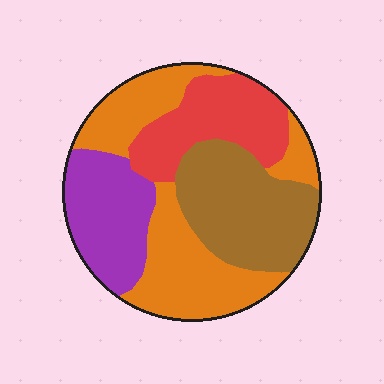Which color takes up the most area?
Orange, at roughly 35%.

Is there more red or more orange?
Orange.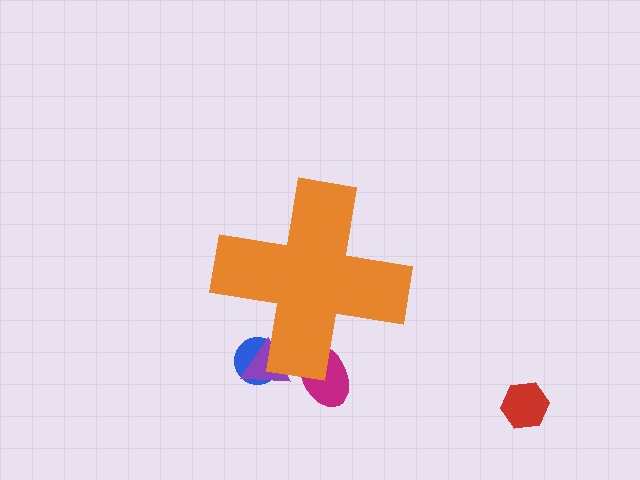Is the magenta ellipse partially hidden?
Yes, the magenta ellipse is partially hidden behind the orange cross.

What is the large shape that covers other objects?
An orange cross.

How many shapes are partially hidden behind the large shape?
3 shapes are partially hidden.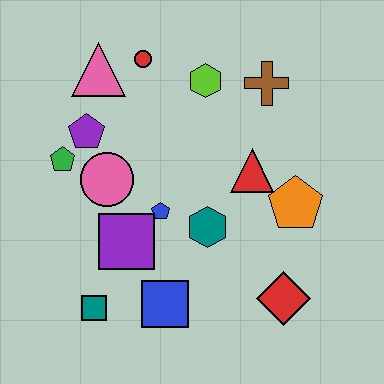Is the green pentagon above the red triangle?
Yes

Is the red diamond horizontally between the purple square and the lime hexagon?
No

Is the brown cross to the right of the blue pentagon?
Yes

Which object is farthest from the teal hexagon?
The pink triangle is farthest from the teal hexagon.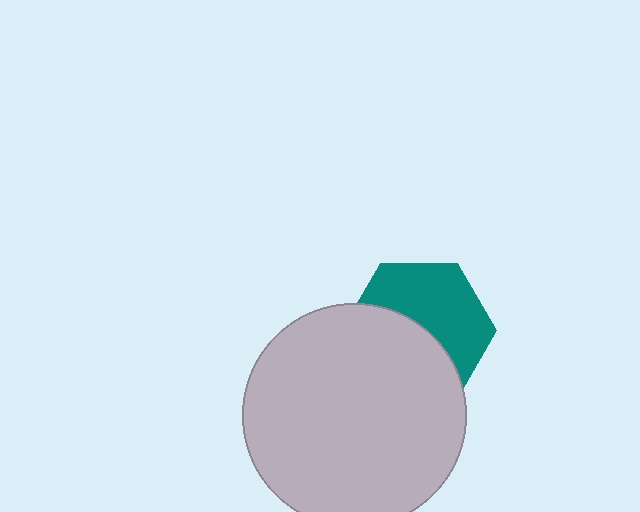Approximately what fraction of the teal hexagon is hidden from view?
Roughly 49% of the teal hexagon is hidden behind the light gray circle.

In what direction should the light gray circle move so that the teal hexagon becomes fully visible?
The light gray circle should move down. That is the shortest direction to clear the overlap and leave the teal hexagon fully visible.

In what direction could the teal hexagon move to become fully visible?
The teal hexagon could move up. That would shift it out from behind the light gray circle entirely.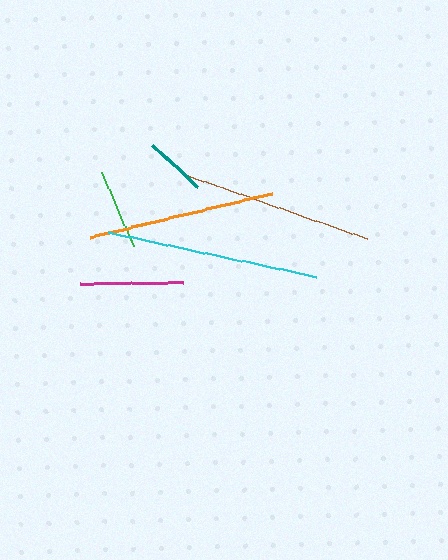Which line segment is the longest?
The cyan line is the longest at approximately 212 pixels.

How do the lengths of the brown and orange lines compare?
The brown and orange lines are approximately the same length.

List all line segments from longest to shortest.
From longest to shortest: cyan, brown, orange, magenta, green, teal.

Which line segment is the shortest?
The teal line is the shortest at approximately 61 pixels.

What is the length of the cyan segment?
The cyan segment is approximately 212 pixels long.